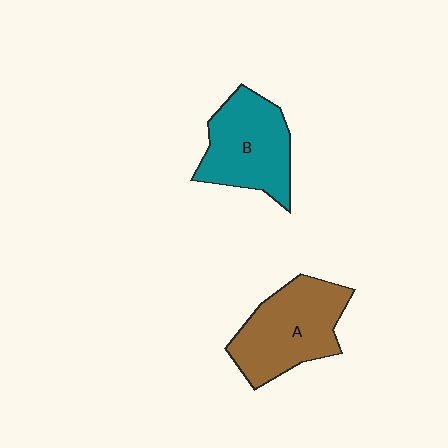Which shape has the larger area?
Shape A (brown).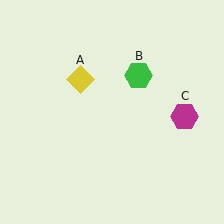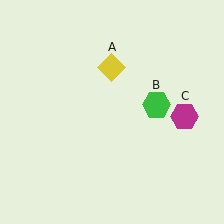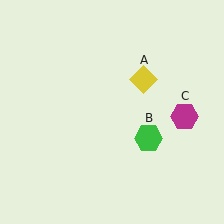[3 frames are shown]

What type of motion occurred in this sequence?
The yellow diamond (object A), green hexagon (object B) rotated clockwise around the center of the scene.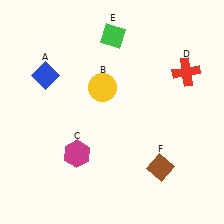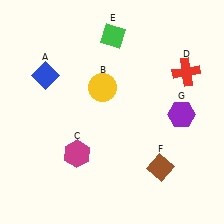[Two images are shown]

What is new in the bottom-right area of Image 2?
A purple hexagon (G) was added in the bottom-right area of Image 2.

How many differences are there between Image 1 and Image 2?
There is 1 difference between the two images.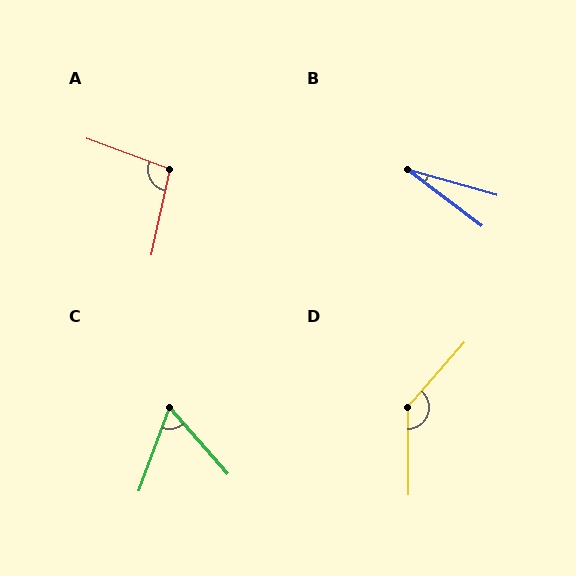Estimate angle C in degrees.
Approximately 62 degrees.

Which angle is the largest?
D, at approximately 138 degrees.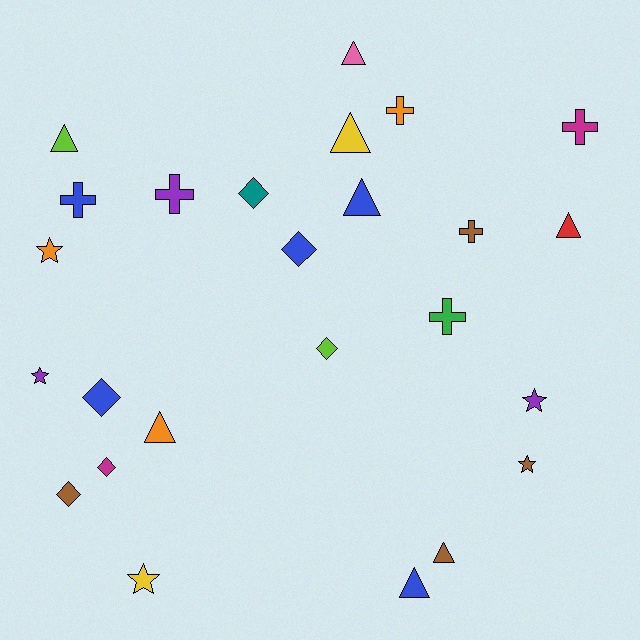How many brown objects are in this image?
There are 4 brown objects.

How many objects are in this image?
There are 25 objects.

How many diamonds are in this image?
There are 6 diamonds.